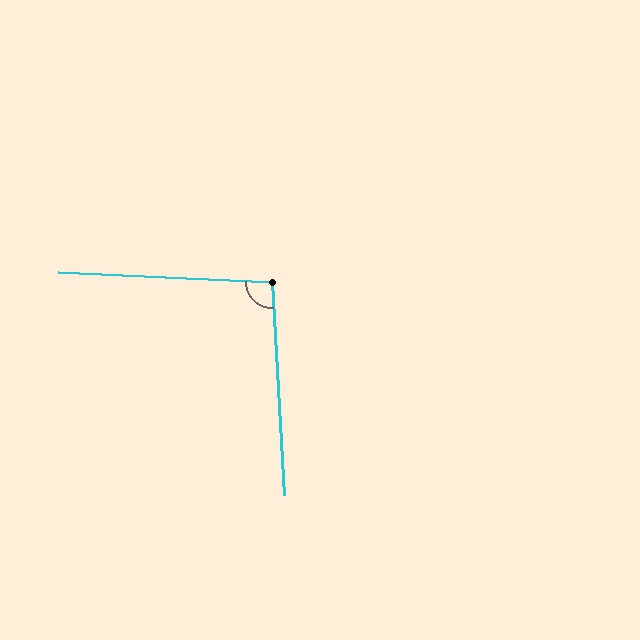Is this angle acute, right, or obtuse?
It is obtuse.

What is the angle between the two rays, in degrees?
Approximately 96 degrees.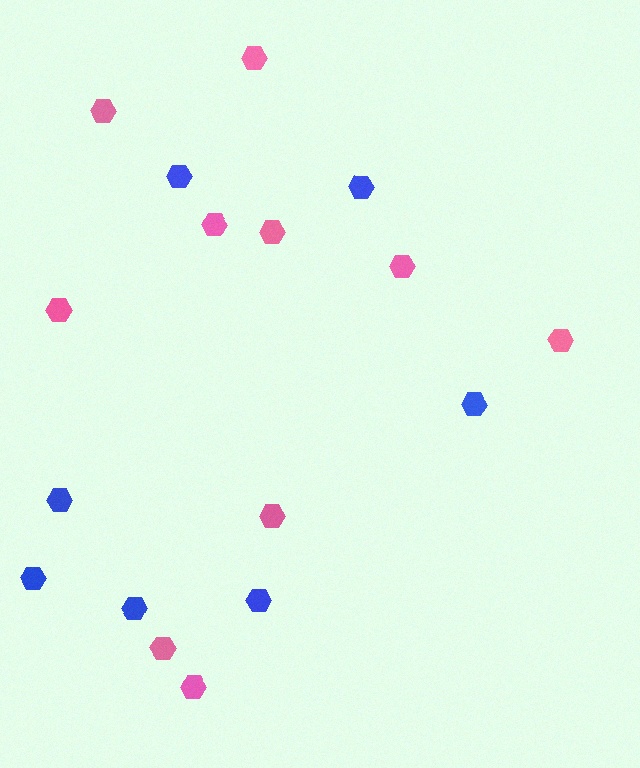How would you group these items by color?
There are 2 groups: one group of pink hexagons (10) and one group of blue hexagons (7).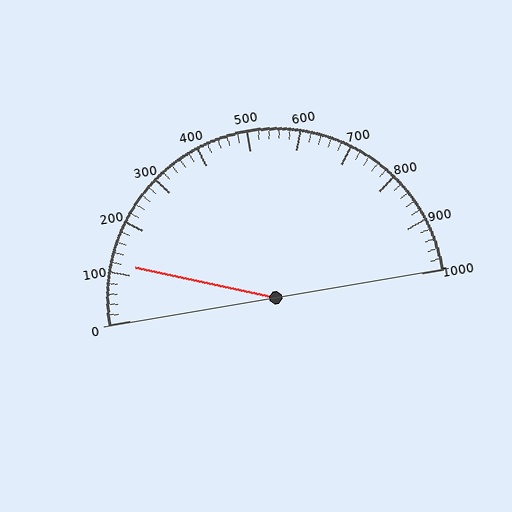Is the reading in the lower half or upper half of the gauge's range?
The reading is in the lower half of the range (0 to 1000).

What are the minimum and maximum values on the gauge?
The gauge ranges from 0 to 1000.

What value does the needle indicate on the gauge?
The needle indicates approximately 120.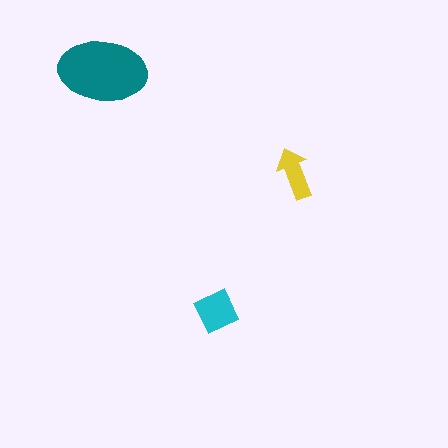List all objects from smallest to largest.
The yellow arrow, the cyan square, the teal ellipse.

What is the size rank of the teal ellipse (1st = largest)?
1st.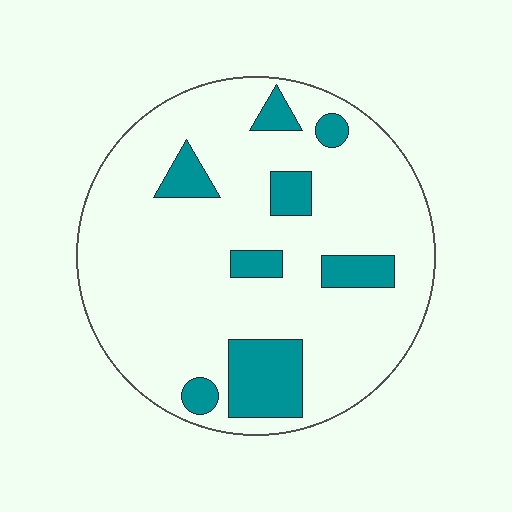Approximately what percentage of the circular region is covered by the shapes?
Approximately 15%.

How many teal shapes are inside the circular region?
8.